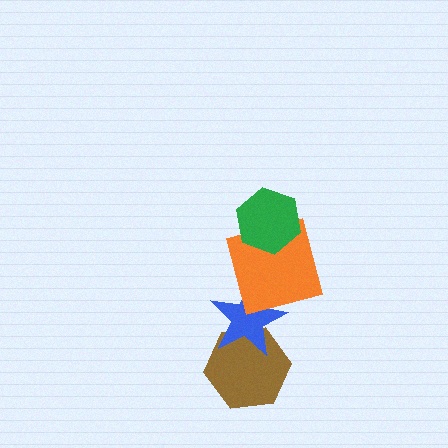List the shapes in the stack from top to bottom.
From top to bottom: the green hexagon, the orange square, the blue star, the brown hexagon.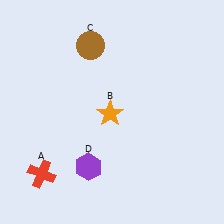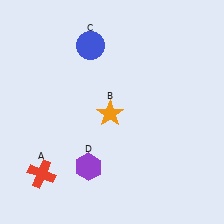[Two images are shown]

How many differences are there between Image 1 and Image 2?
There is 1 difference between the two images.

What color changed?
The circle (C) changed from brown in Image 1 to blue in Image 2.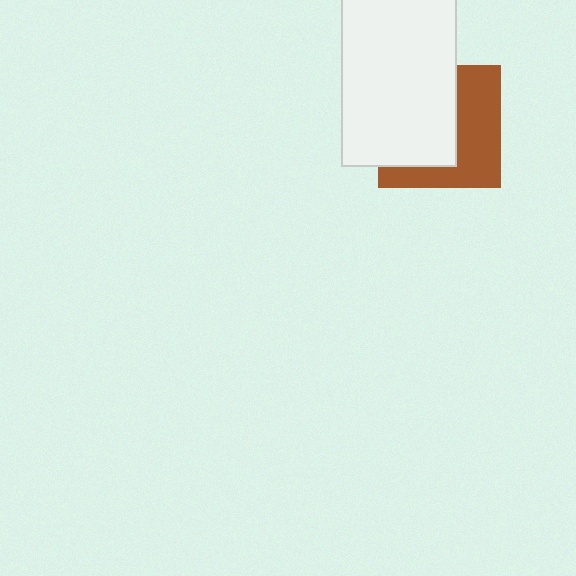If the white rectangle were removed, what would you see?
You would see the complete brown square.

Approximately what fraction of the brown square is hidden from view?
Roughly 54% of the brown square is hidden behind the white rectangle.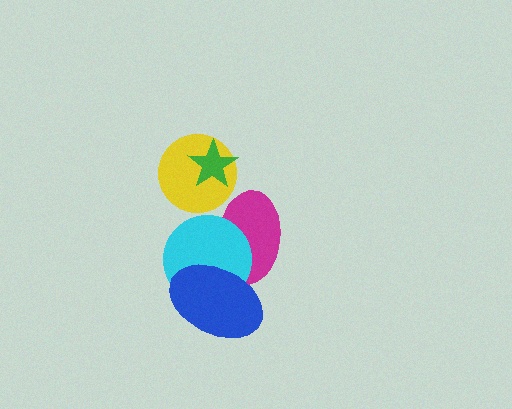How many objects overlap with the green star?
1 object overlaps with the green star.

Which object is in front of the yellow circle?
The green star is in front of the yellow circle.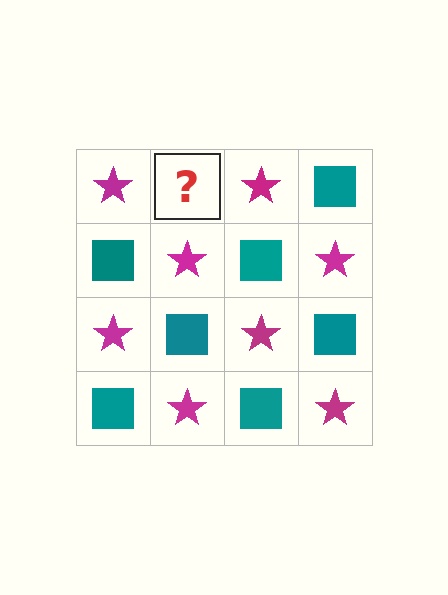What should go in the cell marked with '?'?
The missing cell should contain a teal square.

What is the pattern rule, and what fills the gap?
The rule is that it alternates magenta star and teal square in a checkerboard pattern. The gap should be filled with a teal square.